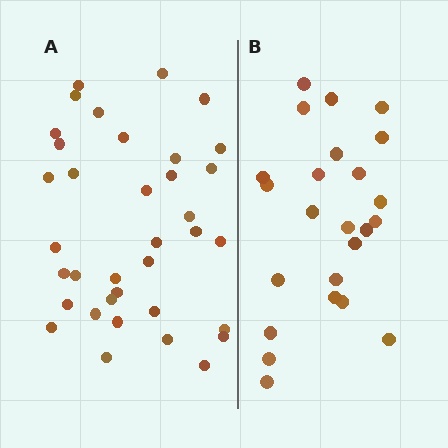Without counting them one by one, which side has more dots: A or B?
Region A (the left region) has more dots.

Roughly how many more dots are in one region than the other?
Region A has roughly 12 or so more dots than region B.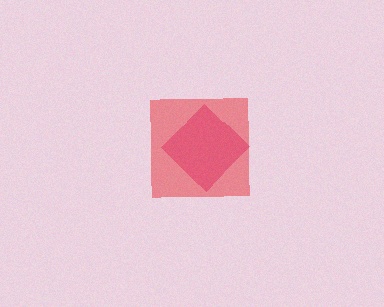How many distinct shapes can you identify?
There are 2 distinct shapes: a pink diamond, a red square.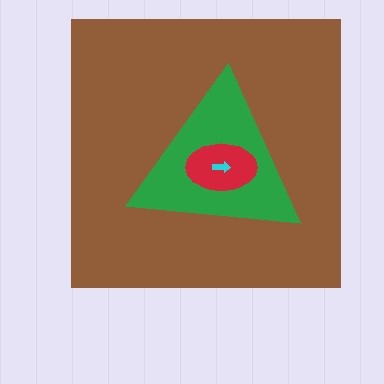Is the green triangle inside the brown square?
Yes.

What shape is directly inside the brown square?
The green triangle.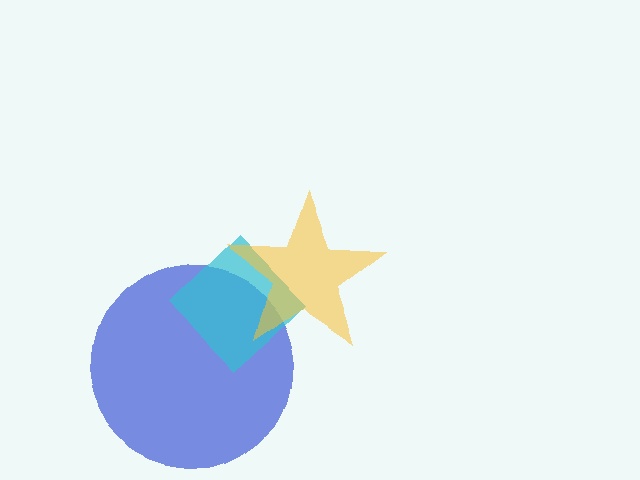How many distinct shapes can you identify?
There are 3 distinct shapes: a blue circle, a cyan diamond, a yellow star.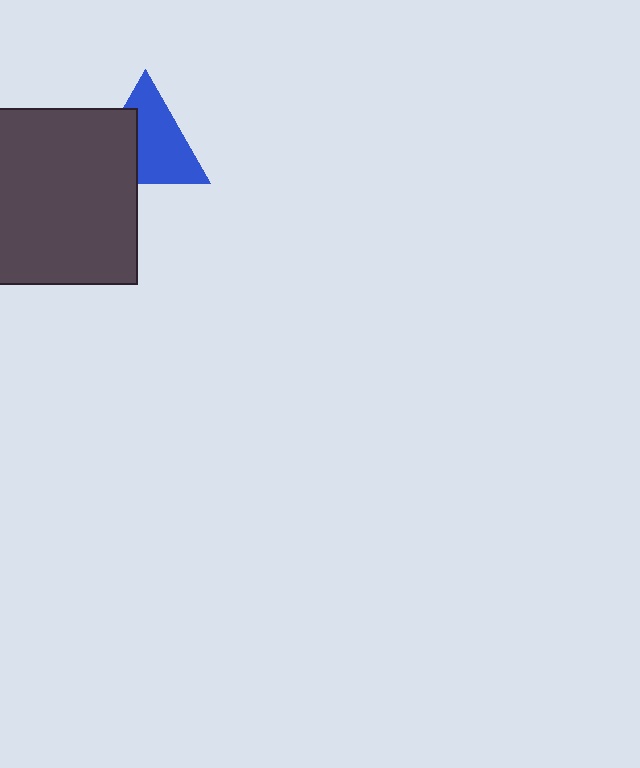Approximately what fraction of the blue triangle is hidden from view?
Roughly 36% of the blue triangle is hidden behind the dark gray square.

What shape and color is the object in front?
The object in front is a dark gray square.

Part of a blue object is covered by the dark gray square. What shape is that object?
It is a triangle.